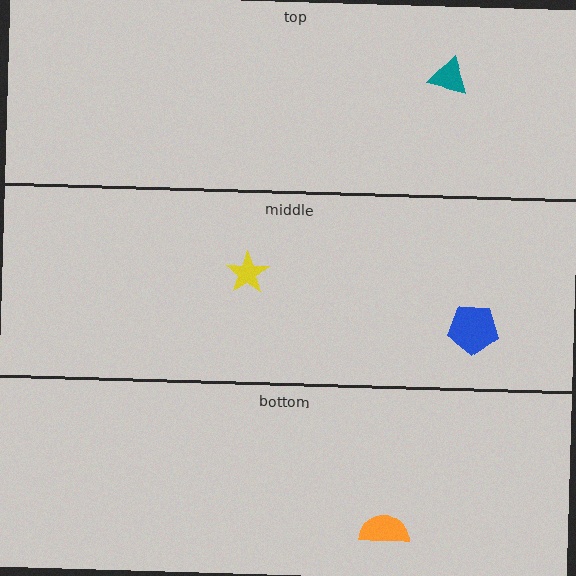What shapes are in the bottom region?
The orange semicircle.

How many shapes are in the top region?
1.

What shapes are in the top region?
The teal triangle.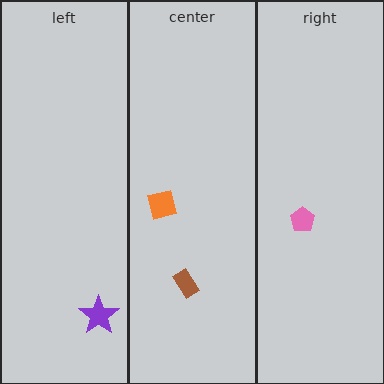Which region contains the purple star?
The left region.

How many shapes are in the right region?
1.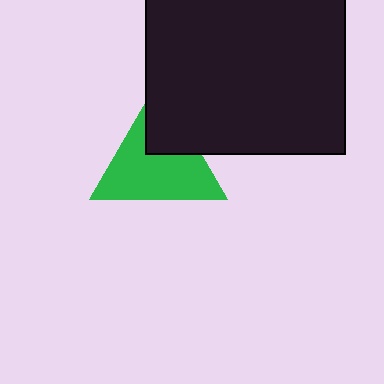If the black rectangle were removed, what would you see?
You would see the complete green triangle.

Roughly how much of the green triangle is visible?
Most of it is visible (roughly 70%).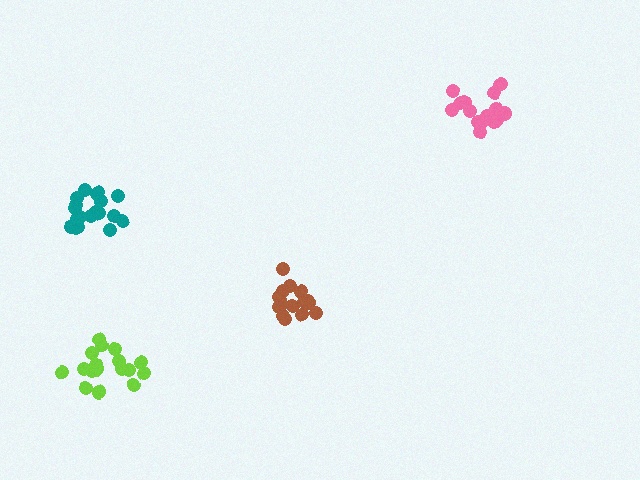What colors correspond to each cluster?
The clusters are colored: brown, pink, teal, lime.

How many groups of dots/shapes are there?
There are 4 groups.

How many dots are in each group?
Group 1: 15 dots, Group 2: 15 dots, Group 3: 19 dots, Group 4: 17 dots (66 total).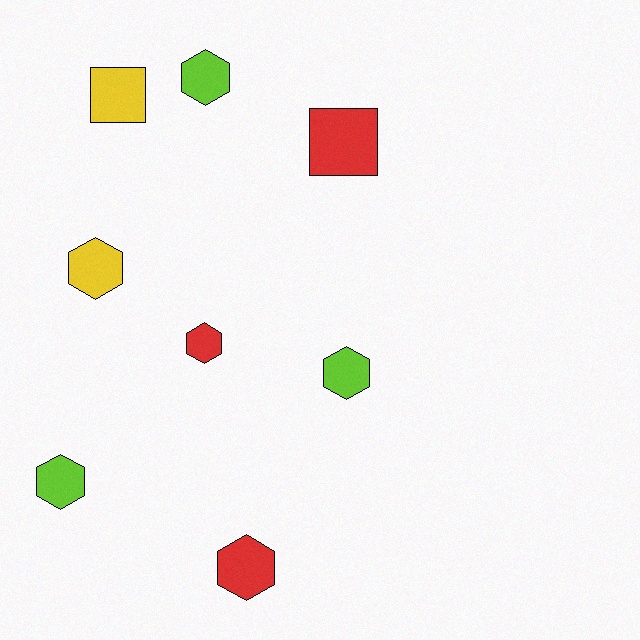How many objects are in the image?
There are 8 objects.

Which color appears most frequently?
Red, with 3 objects.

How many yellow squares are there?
There is 1 yellow square.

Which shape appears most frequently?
Hexagon, with 6 objects.